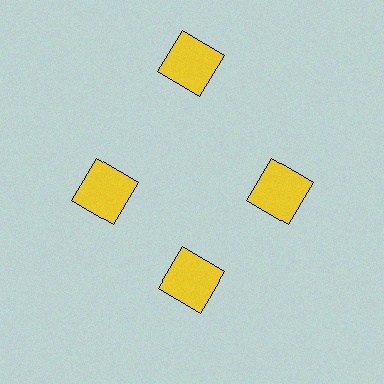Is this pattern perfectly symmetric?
No. The 4 yellow squares are arranged in a ring, but one element near the 12 o'clock position is pushed outward from the center, breaking the 4-fold rotational symmetry.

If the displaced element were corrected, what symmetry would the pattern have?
It would have 4-fold rotational symmetry — the pattern would map onto itself every 90 degrees.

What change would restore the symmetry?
The symmetry would be restored by moving it inward, back onto the ring so that all 4 squares sit at equal angles and equal distance from the center.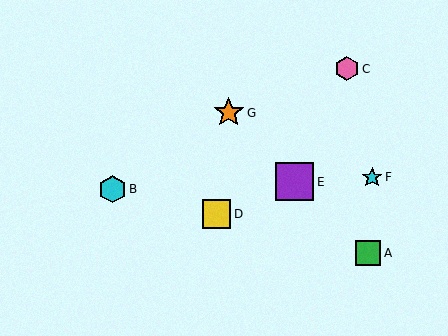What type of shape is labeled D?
Shape D is a yellow square.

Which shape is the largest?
The purple square (labeled E) is the largest.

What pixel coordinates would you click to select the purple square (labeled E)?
Click at (295, 182) to select the purple square E.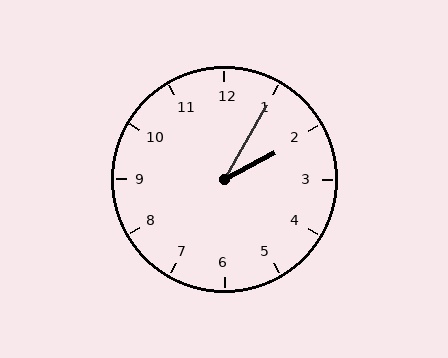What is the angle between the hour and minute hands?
Approximately 32 degrees.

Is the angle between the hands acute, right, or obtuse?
It is acute.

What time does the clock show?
2:05.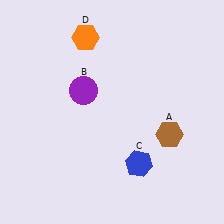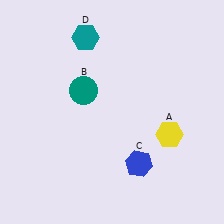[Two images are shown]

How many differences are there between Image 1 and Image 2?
There are 3 differences between the two images.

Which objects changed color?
A changed from brown to yellow. B changed from purple to teal. D changed from orange to teal.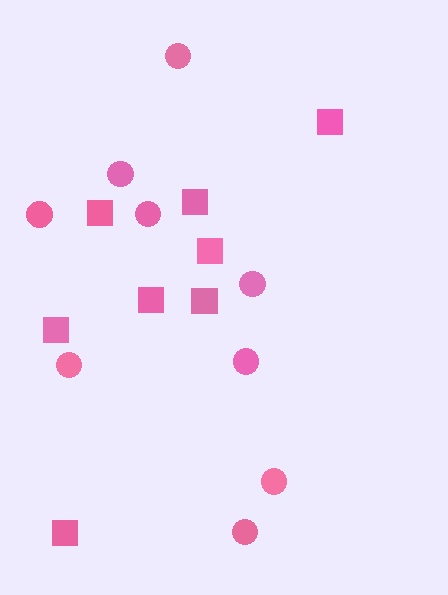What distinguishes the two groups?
There are 2 groups: one group of squares (8) and one group of circles (9).